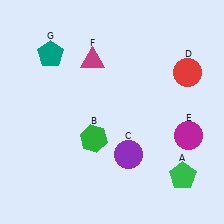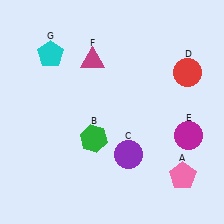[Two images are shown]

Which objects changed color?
A changed from green to pink. G changed from teal to cyan.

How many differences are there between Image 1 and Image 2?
There are 2 differences between the two images.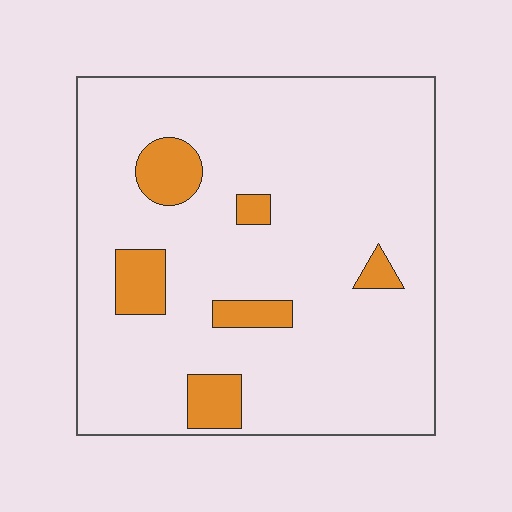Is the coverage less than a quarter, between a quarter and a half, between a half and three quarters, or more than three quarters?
Less than a quarter.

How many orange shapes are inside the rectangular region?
6.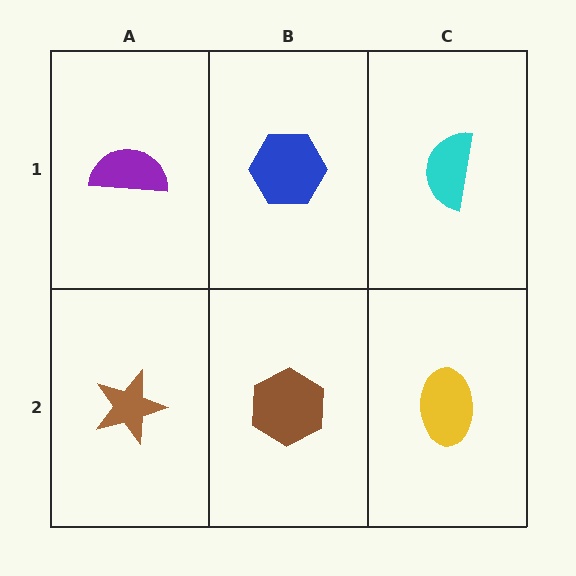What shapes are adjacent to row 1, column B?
A brown hexagon (row 2, column B), a purple semicircle (row 1, column A), a cyan semicircle (row 1, column C).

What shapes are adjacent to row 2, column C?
A cyan semicircle (row 1, column C), a brown hexagon (row 2, column B).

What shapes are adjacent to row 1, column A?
A brown star (row 2, column A), a blue hexagon (row 1, column B).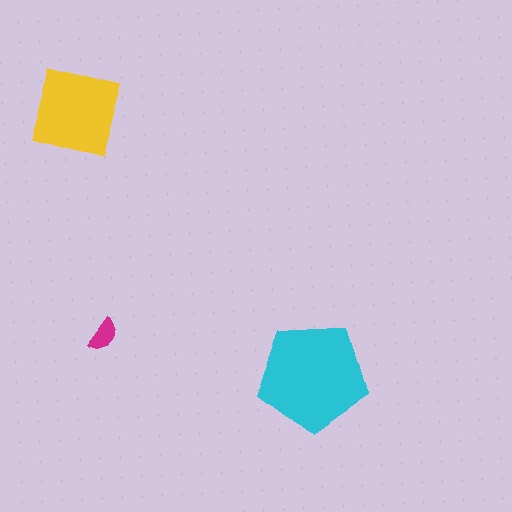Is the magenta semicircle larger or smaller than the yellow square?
Smaller.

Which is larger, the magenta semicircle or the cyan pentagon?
The cyan pentagon.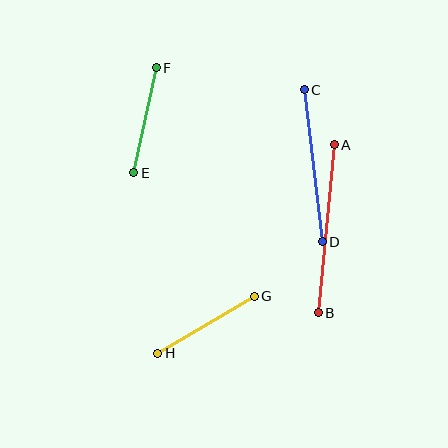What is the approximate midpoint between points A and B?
The midpoint is at approximately (326, 229) pixels.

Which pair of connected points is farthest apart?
Points A and B are farthest apart.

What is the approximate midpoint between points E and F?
The midpoint is at approximately (145, 120) pixels.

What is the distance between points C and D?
The distance is approximately 153 pixels.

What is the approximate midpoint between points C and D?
The midpoint is at approximately (313, 166) pixels.